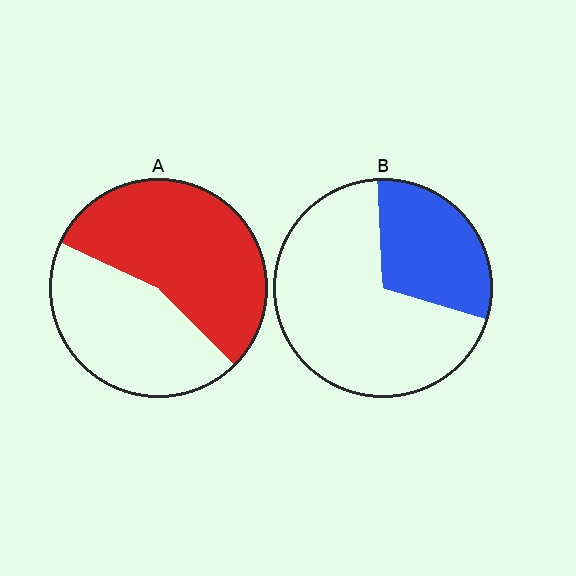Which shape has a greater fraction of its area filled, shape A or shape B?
Shape A.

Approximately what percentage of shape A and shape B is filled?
A is approximately 55% and B is approximately 30%.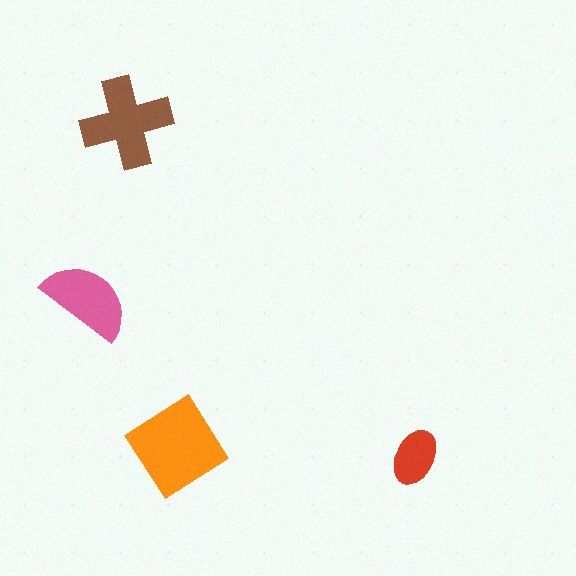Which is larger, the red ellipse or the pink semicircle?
The pink semicircle.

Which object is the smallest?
The red ellipse.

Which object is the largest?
The orange diamond.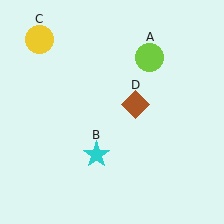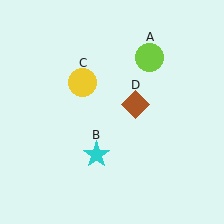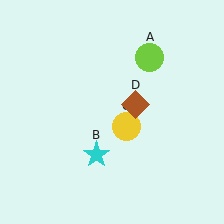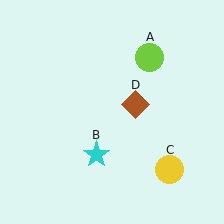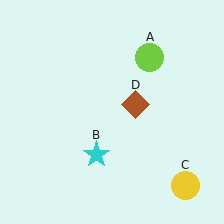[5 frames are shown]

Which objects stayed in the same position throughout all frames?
Lime circle (object A) and cyan star (object B) and brown diamond (object D) remained stationary.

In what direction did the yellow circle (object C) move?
The yellow circle (object C) moved down and to the right.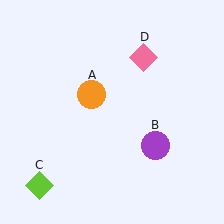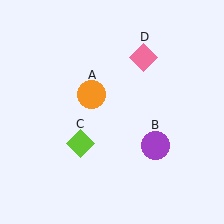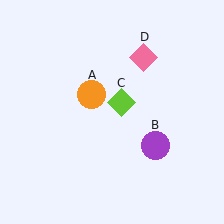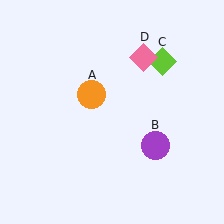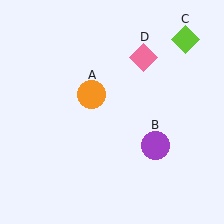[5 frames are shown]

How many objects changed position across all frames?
1 object changed position: lime diamond (object C).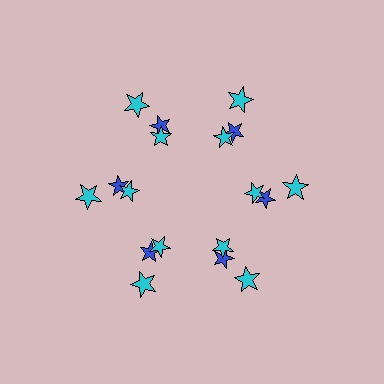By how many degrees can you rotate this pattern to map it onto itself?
The pattern maps onto itself every 60 degrees of rotation.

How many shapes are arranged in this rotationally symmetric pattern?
There are 18 shapes, arranged in 6 groups of 3.